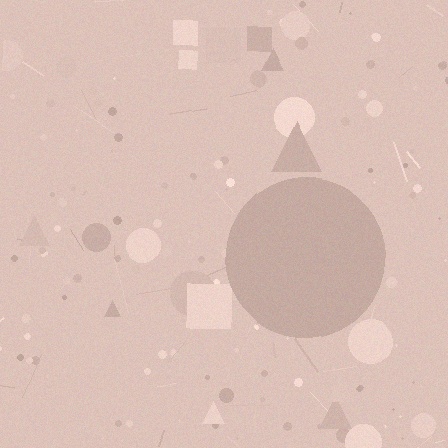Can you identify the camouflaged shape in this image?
The camouflaged shape is a circle.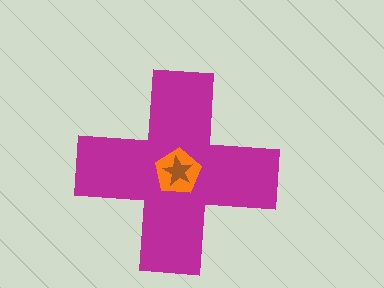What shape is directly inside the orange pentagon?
The brown star.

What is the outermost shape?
The magenta cross.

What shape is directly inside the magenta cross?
The orange pentagon.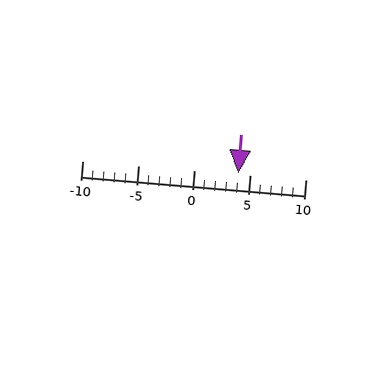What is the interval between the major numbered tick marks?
The major tick marks are spaced 5 units apart.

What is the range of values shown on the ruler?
The ruler shows values from -10 to 10.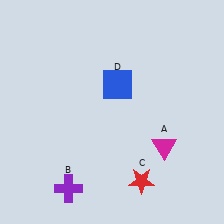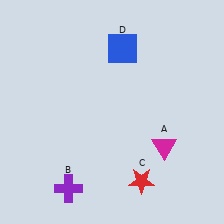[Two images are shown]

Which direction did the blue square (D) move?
The blue square (D) moved up.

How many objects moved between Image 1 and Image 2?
1 object moved between the two images.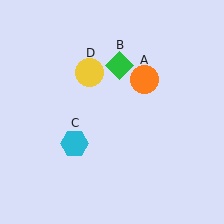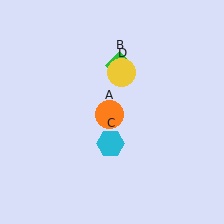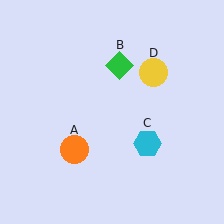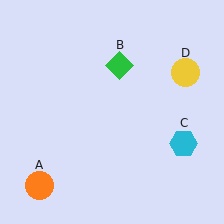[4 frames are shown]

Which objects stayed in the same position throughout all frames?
Green diamond (object B) remained stationary.